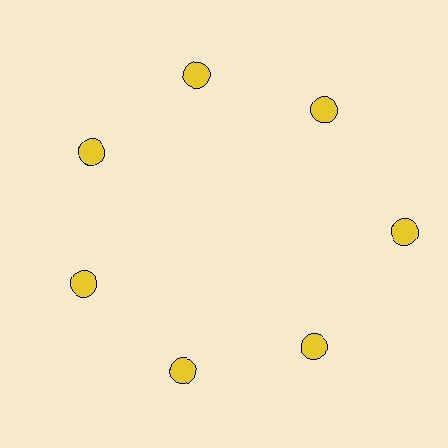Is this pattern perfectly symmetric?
No. The 7 yellow circles are arranged in a ring, but one element near the 3 o'clock position is pushed outward from the center, breaking the 7-fold rotational symmetry.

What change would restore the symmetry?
The symmetry would be restored by moving it inward, back onto the ring so that all 7 circles sit at equal angles and equal distance from the center.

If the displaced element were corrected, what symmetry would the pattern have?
It would have 7-fold rotational symmetry — the pattern would map onto itself every 51 degrees.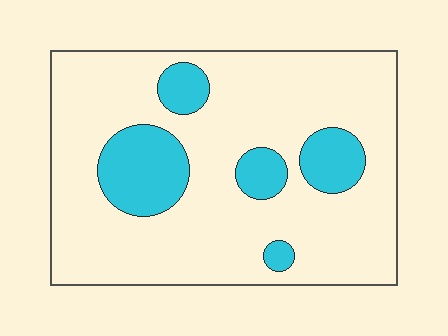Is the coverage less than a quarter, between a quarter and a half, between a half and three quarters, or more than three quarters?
Less than a quarter.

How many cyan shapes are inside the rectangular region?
5.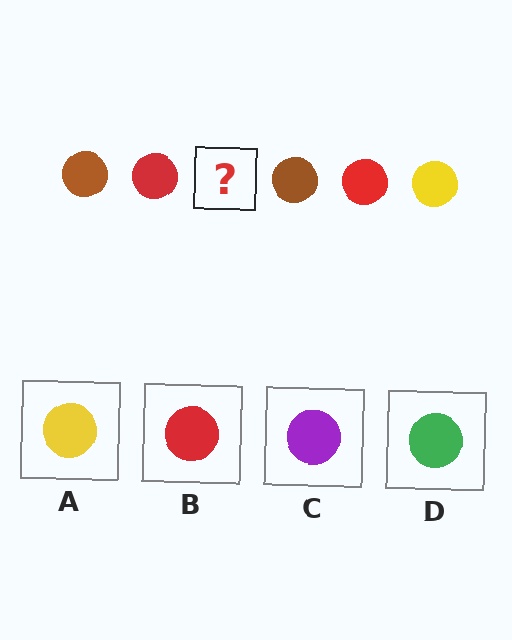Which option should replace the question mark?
Option A.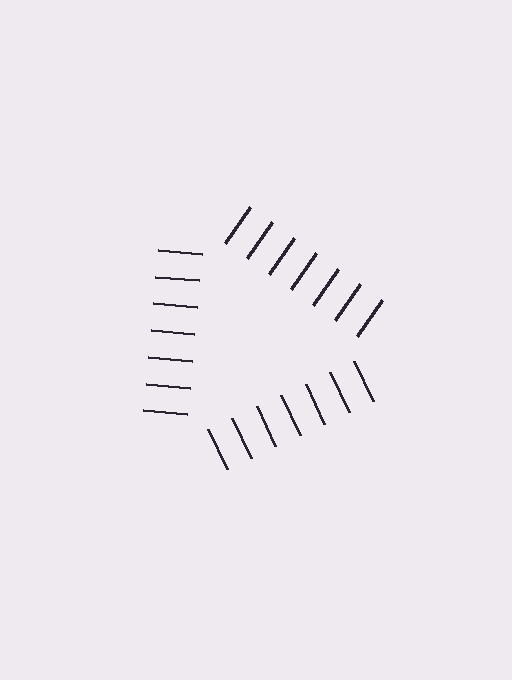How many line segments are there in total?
21 — 7 along each of the 3 edges.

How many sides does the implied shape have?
3 sides — the line-ends trace a triangle.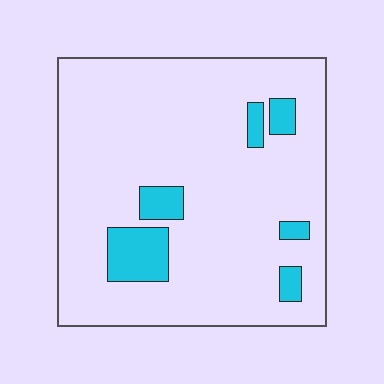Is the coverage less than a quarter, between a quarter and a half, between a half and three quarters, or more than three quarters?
Less than a quarter.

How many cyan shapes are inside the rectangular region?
6.